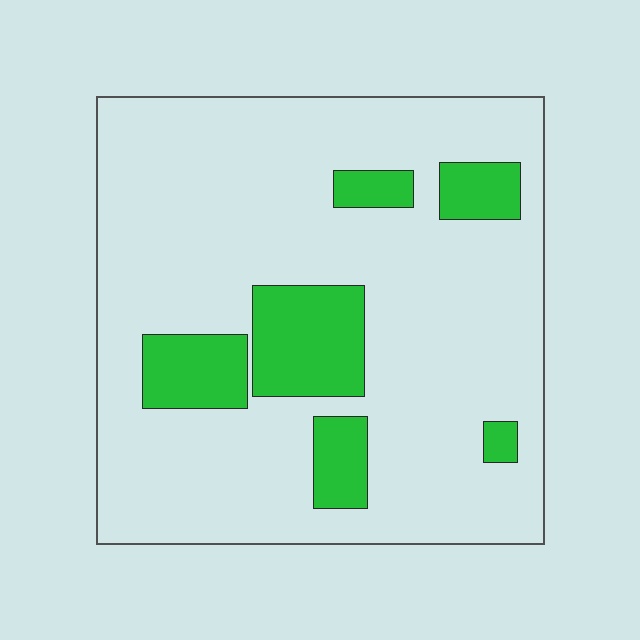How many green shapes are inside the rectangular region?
6.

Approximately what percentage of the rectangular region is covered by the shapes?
Approximately 15%.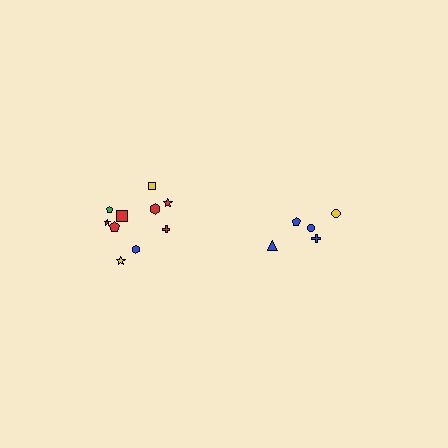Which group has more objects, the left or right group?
The left group.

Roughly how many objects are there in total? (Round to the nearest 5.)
Roughly 15 objects in total.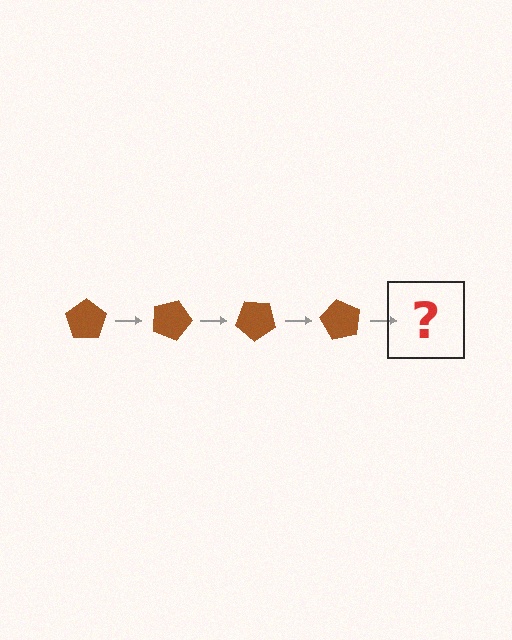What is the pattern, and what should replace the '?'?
The pattern is that the pentagon rotates 20 degrees each step. The '?' should be a brown pentagon rotated 80 degrees.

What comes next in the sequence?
The next element should be a brown pentagon rotated 80 degrees.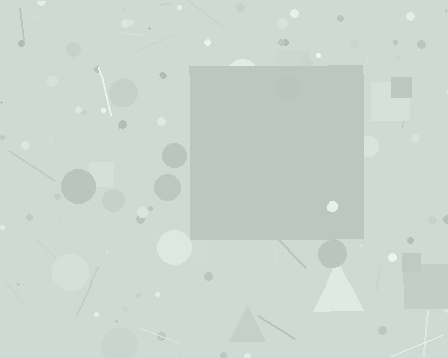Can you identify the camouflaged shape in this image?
The camouflaged shape is a square.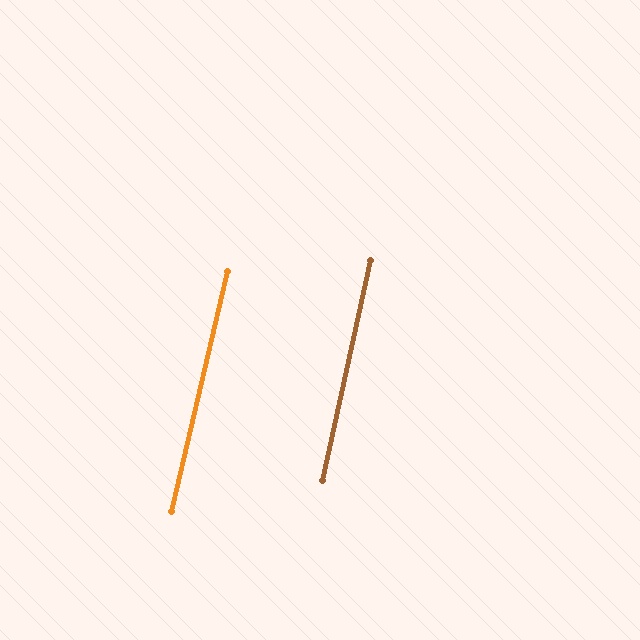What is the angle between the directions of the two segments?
Approximately 1 degree.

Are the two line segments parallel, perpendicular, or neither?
Parallel — their directions differ by only 0.7°.